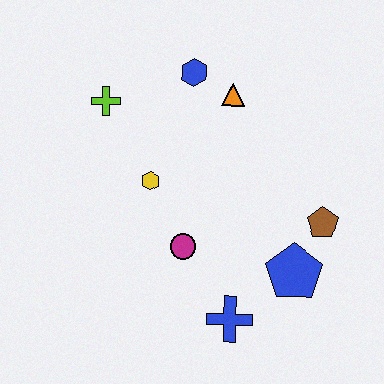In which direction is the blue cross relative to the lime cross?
The blue cross is below the lime cross.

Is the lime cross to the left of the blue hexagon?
Yes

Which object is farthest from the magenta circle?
The blue hexagon is farthest from the magenta circle.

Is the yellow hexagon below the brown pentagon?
No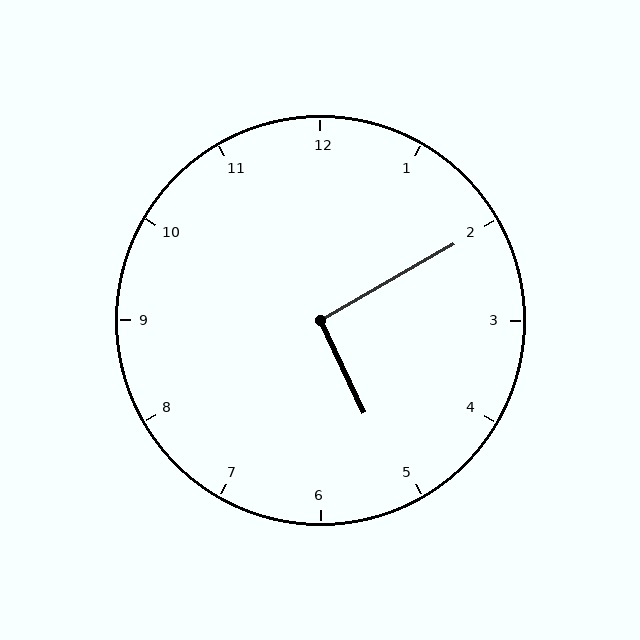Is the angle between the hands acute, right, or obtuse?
It is right.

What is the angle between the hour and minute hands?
Approximately 95 degrees.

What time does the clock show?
5:10.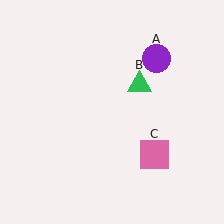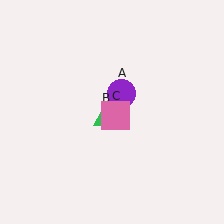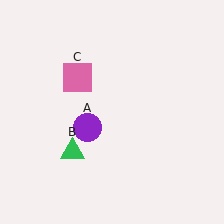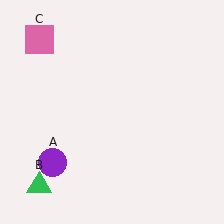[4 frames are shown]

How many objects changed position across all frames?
3 objects changed position: purple circle (object A), green triangle (object B), pink square (object C).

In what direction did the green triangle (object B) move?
The green triangle (object B) moved down and to the left.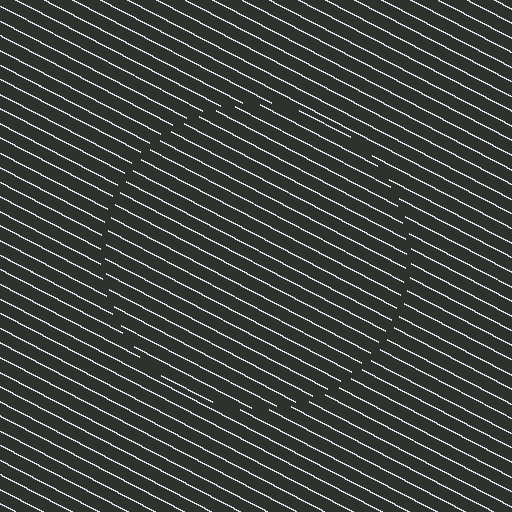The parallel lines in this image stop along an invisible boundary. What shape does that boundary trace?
An illusory circle. The interior of the shape contains the same grating, shifted by half a period — the contour is defined by the phase discontinuity where line-ends from the inner and outer gratings abut.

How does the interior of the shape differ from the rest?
The interior of the shape contains the same grating, shifted by half a period — the contour is defined by the phase discontinuity where line-ends from the inner and outer gratings abut.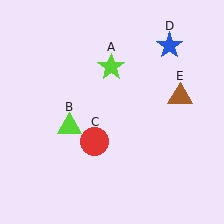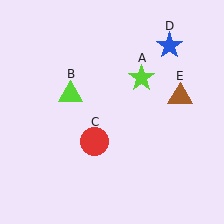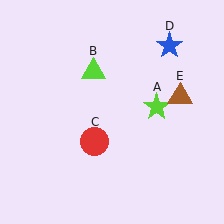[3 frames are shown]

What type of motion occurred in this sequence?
The lime star (object A), lime triangle (object B) rotated clockwise around the center of the scene.